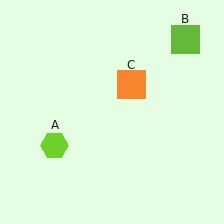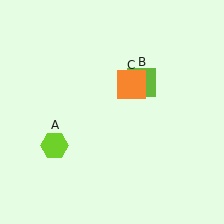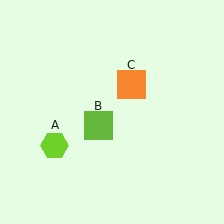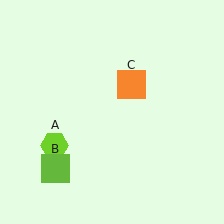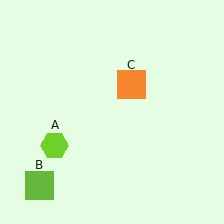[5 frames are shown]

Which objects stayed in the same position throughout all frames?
Lime hexagon (object A) and orange square (object C) remained stationary.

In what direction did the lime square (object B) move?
The lime square (object B) moved down and to the left.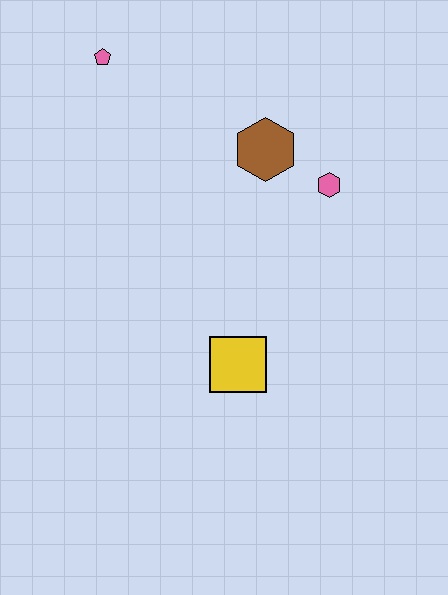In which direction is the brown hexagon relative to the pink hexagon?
The brown hexagon is to the left of the pink hexagon.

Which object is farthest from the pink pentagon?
The yellow square is farthest from the pink pentagon.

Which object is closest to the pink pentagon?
The brown hexagon is closest to the pink pentagon.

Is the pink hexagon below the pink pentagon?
Yes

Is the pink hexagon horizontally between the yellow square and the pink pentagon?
No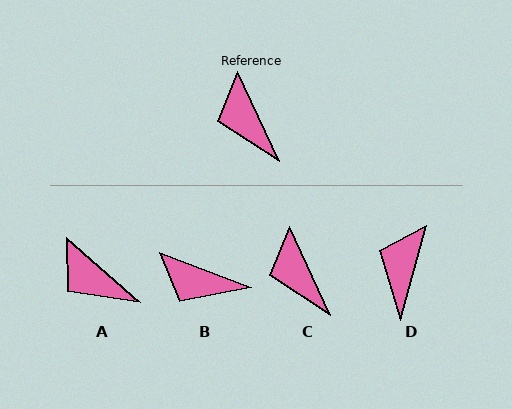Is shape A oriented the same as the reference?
No, it is off by about 24 degrees.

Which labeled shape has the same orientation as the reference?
C.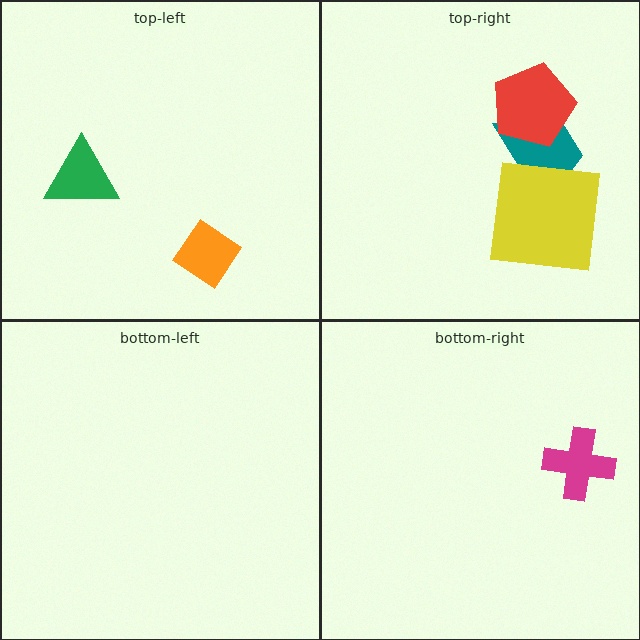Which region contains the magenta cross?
The bottom-right region.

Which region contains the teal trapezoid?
The top-right region.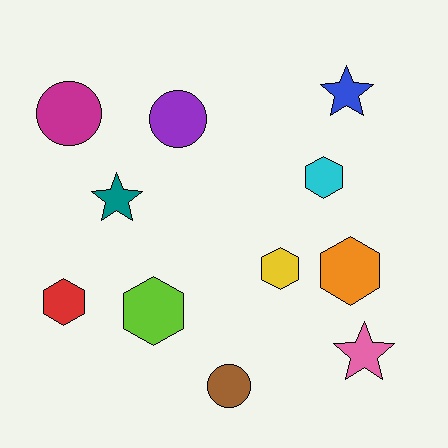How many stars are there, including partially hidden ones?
There are 3 stars.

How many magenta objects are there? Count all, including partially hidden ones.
There is 1 magenta object.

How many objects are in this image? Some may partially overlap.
There are 11 objects.